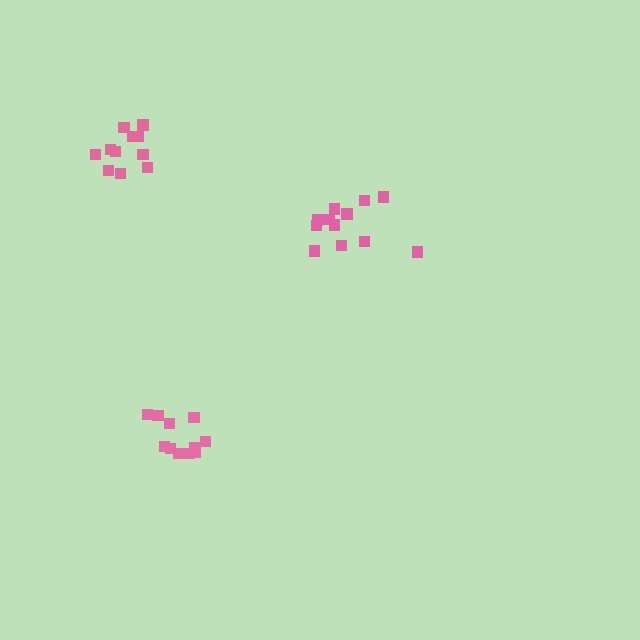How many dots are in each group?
Group 1: 11 dots, Group 2: 11 dots, Group 3: 12 dots (34 total).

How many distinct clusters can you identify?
There are 3 distinct clusters.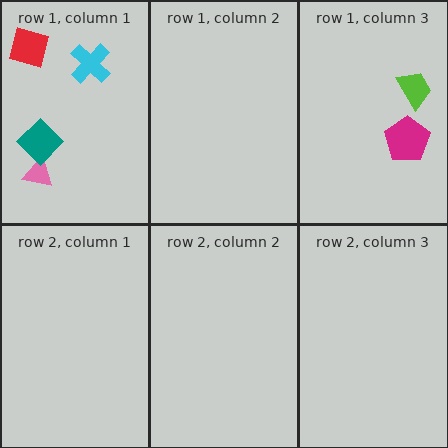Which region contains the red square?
The row 1, column 1 region.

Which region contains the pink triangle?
The row 1, column 1 region.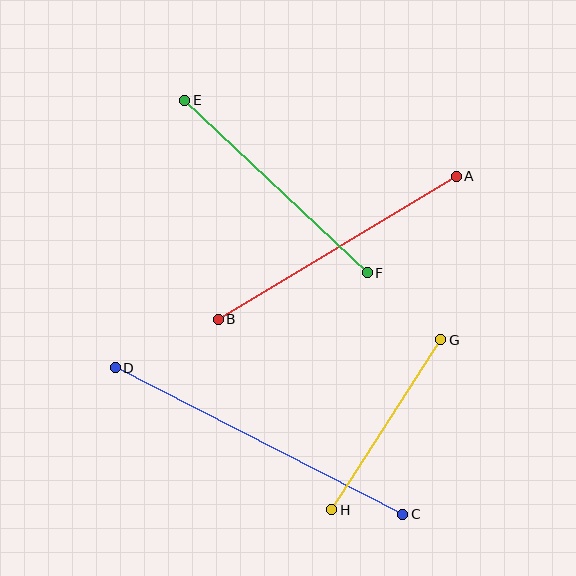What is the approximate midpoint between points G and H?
The midpoint is at approximately (386, 425) pixels.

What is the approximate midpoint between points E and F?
The midpoint is at approximately (276, 187) pixels.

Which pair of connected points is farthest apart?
Points C and D are farthest apart.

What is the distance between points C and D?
The distance is approximately 323 pixels.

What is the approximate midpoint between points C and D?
The midpoint is at approximately (259, 441) pixels.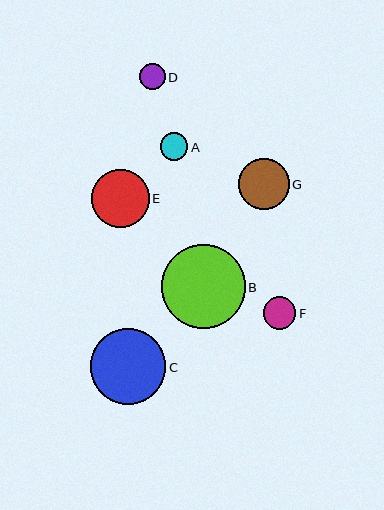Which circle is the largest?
Circle B is the largest with a size of approximately 84 pixels.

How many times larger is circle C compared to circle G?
Circle C is approximately 1.5 times the size of circle G.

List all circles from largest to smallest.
From largest to smallest: B, C, E, G, F, A, D.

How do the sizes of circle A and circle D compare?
Circle A and circle D are approximately the same size.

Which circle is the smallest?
Circle D is the smallest with a size of approximately 26 pixels.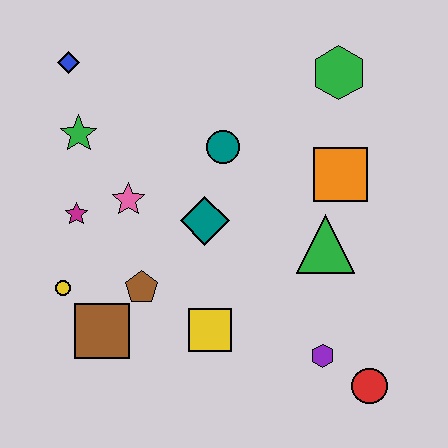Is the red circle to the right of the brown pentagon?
Yes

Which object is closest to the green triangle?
The orange square is closest to the green triangle.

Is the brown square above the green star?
No